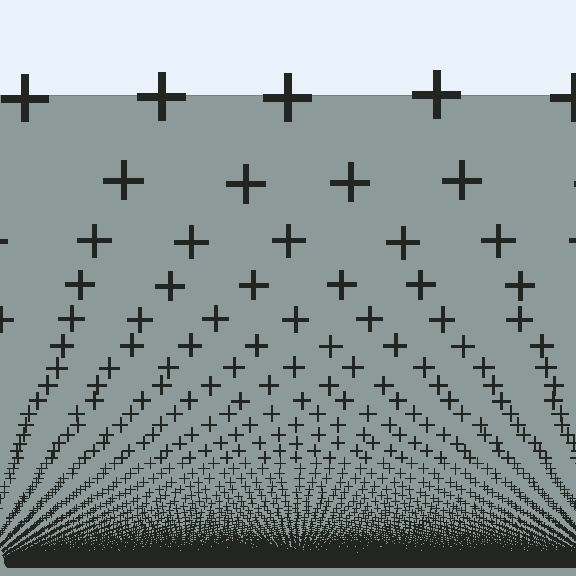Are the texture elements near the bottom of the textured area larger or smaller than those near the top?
Smaller. The gradient is inverted — elements near the bottom are smaller and denser.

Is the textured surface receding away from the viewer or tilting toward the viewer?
The surface appears to tilt toward the viewer. Texture elements get larger and sparser toward the top.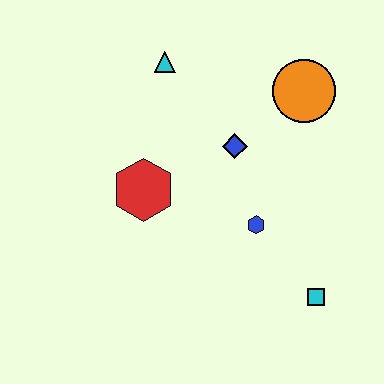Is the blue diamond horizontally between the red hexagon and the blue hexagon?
Yes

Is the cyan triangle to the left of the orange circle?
Yes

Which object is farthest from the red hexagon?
The cyan square is farthest from the red hexagon.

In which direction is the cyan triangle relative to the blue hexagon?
The cyan triangle is above the blue hexagon.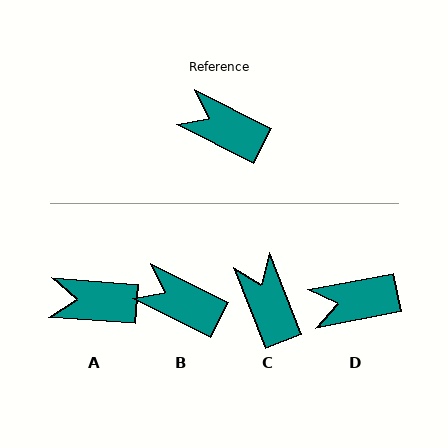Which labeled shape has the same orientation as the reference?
B.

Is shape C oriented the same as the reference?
No, it is off by about 42 degrees.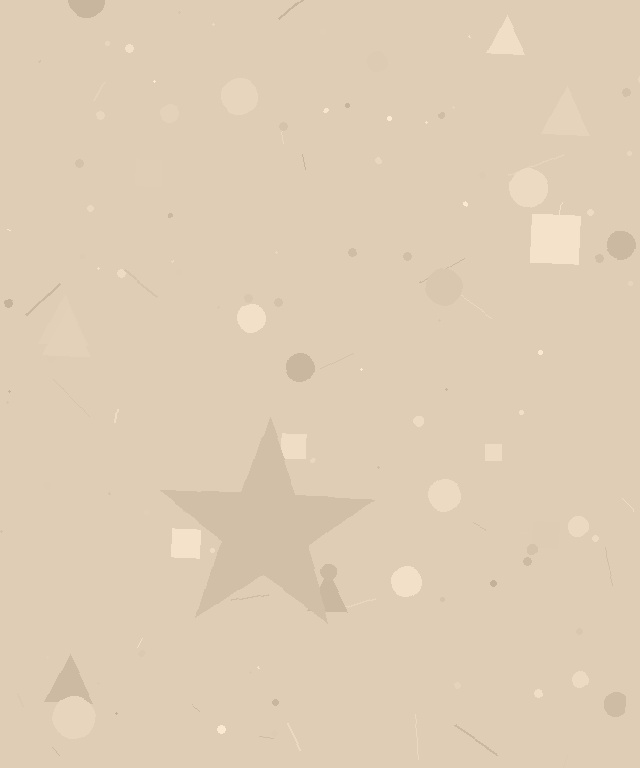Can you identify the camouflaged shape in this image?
The camouflaged shape is a star.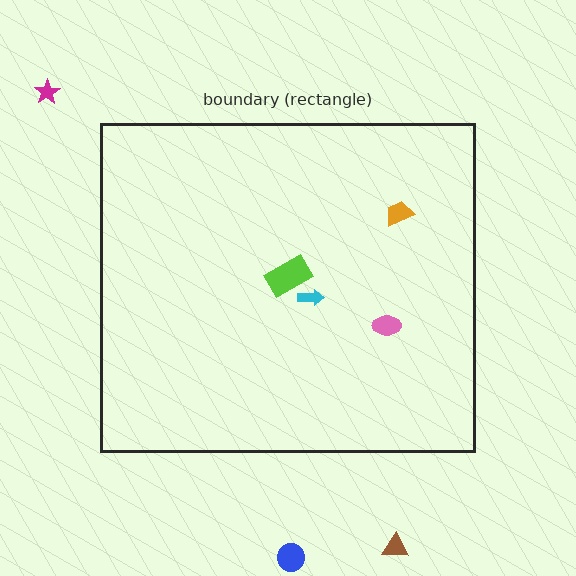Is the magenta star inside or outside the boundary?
Outside.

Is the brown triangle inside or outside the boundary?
Outside.